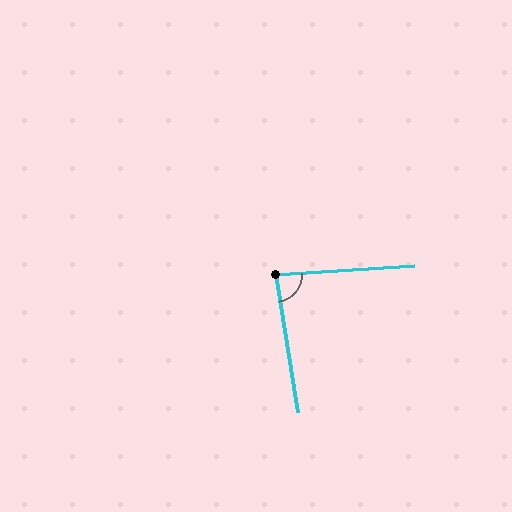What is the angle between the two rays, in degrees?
Approximately 85 degrees.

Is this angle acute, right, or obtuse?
It is acute.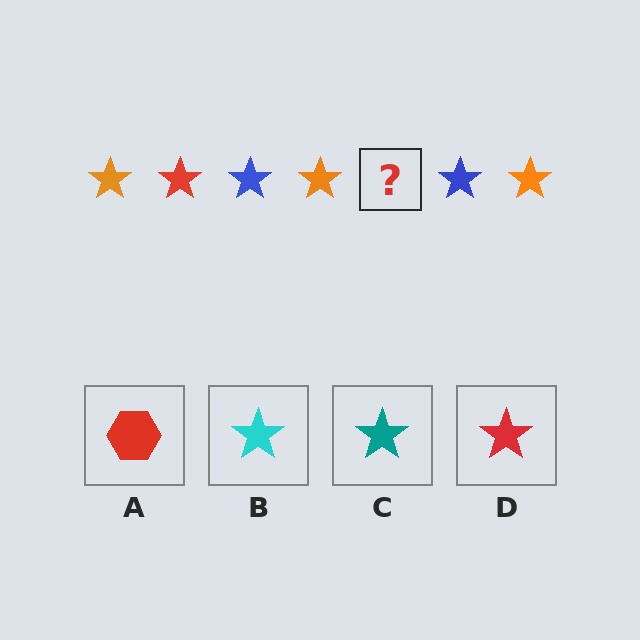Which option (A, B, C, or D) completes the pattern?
D.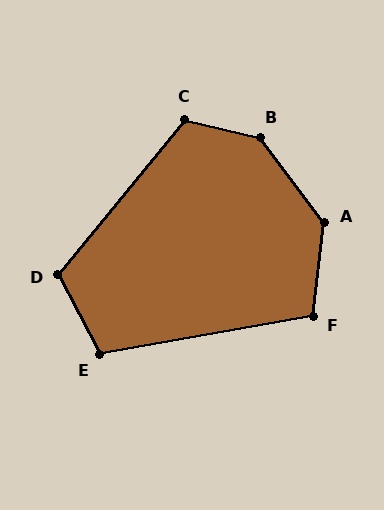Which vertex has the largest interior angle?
B, at approximately 140 degrees.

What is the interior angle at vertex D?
Approximately 113 degrees (obtuse).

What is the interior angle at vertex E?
Approximately 107 degrees (obtuse).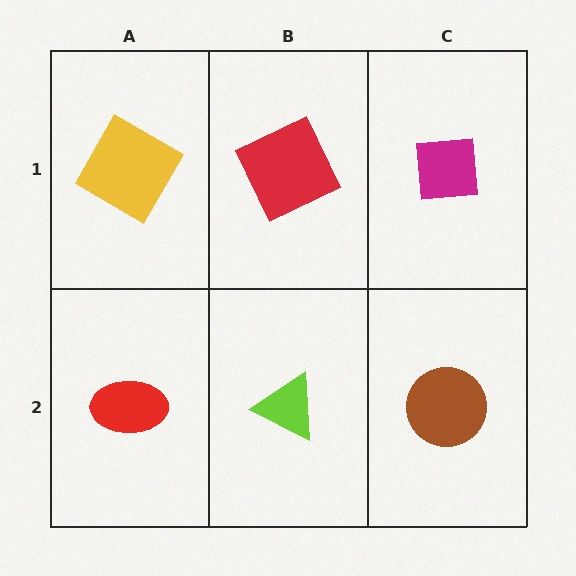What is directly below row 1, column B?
A lime triangle.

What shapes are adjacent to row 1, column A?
A red ellipse (row 2, column A), a red square (row 1, column B).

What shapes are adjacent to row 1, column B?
A lime triangle (row 2, column B), a yellow diamond (row 1, column A), a magenta square (row 1, column C).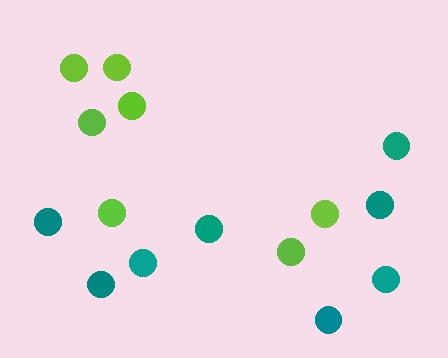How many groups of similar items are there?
There are 2 groups: one group of lime circles (7) and one group of teal circles (8).